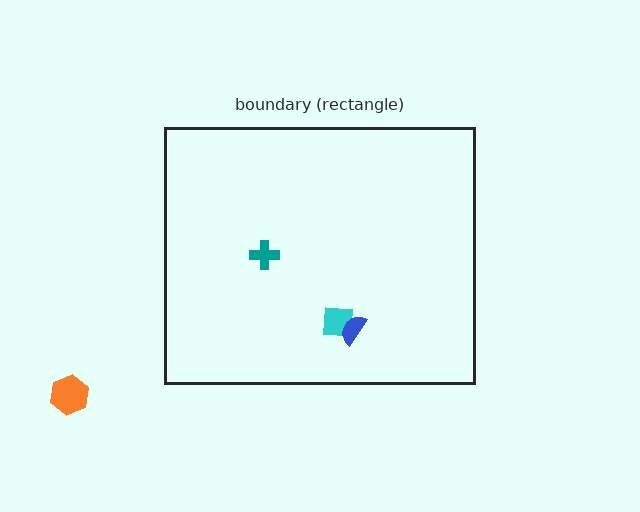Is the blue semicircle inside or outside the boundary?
Inside.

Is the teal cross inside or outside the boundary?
Inside.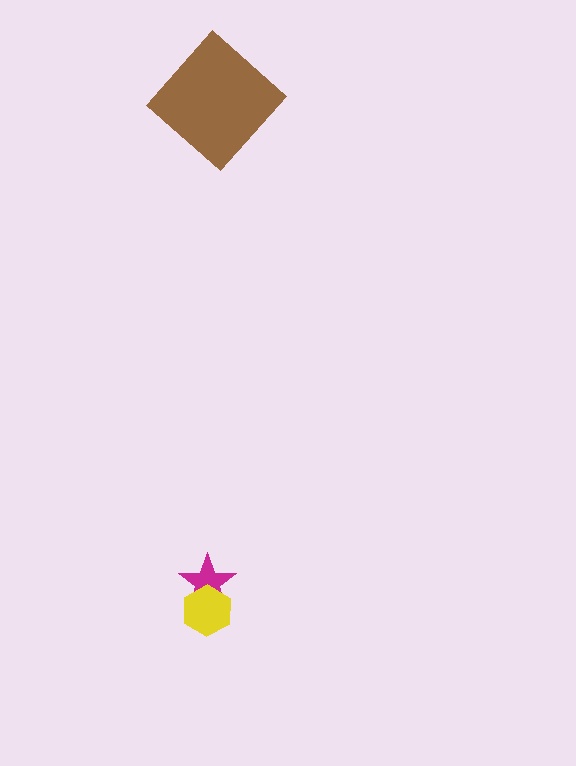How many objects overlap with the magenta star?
1 object overlaps with the magenta star.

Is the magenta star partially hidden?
Yes, it is partially covered by another shape.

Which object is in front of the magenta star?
The yellow hexagon is in front of the magenta star.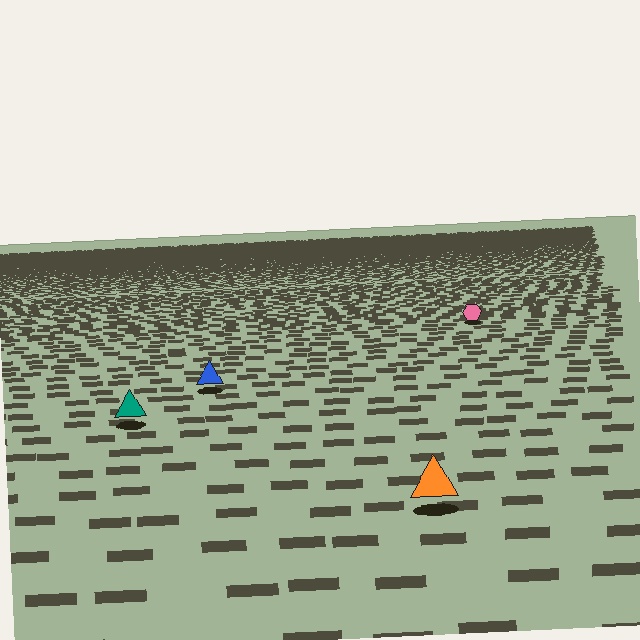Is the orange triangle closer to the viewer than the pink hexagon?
Yes. The orange triangle is closer — you can tell from the texture gradient: the ground texture is coarser near it.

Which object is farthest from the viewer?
The pink hexagon is farthest from the viewer. It appears smaller and the ground texture around it is denser.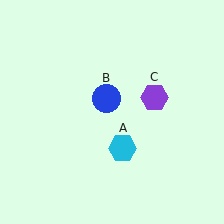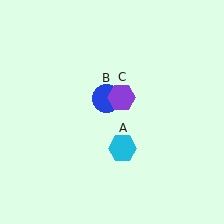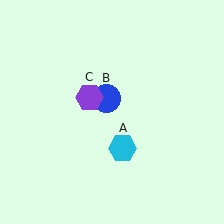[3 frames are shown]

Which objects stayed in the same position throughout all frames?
Cyan hexagon (object A) and blue circle (object B) remained stationary.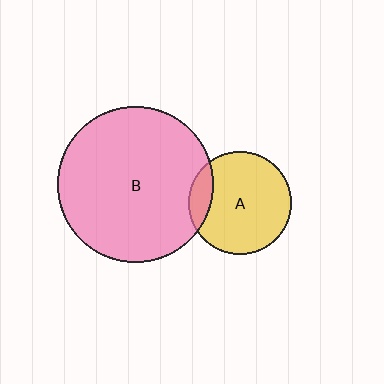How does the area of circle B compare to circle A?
Approximately 2.3 times.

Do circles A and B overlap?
Yes.